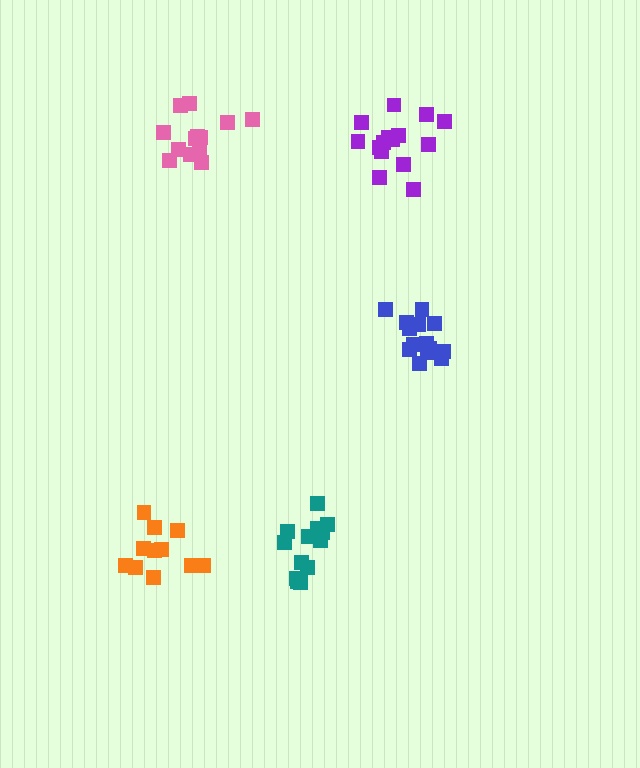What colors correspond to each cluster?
The clusters are colored: pink, blue, purple, orange, teal.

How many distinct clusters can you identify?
There are 5 distinct clusters.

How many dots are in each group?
Group 1: 13 dots, Group 2: 15 dots, Group 3: 15 dots, Group 4: 11 dots, Group 5: 13 dots (67 total).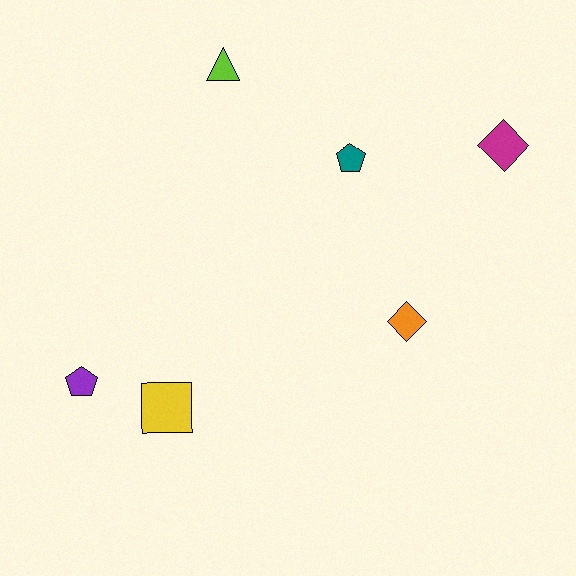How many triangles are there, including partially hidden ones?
There is 1 triangle.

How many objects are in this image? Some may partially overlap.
There are 6 objects.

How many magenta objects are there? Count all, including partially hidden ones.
There is 1 magenta object.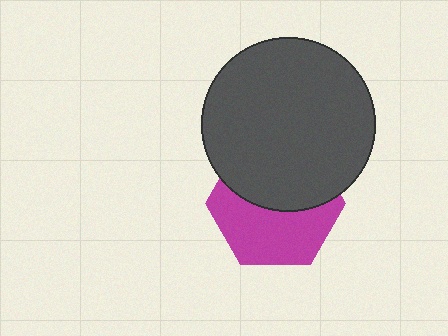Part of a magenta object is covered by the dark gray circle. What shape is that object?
It is a hexagon.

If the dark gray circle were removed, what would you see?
You would see the complete magenta hexagon.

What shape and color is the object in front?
The object in front is a dark gray circle.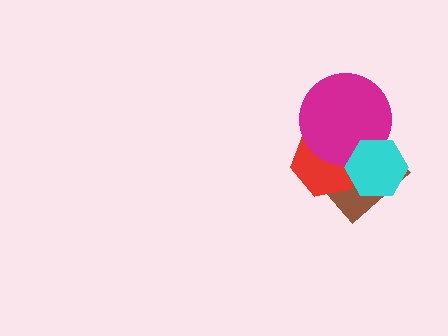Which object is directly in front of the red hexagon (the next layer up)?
The magenta circle is directly in front of the red hexagon.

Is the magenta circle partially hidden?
Yes, it is partially covered by another shape.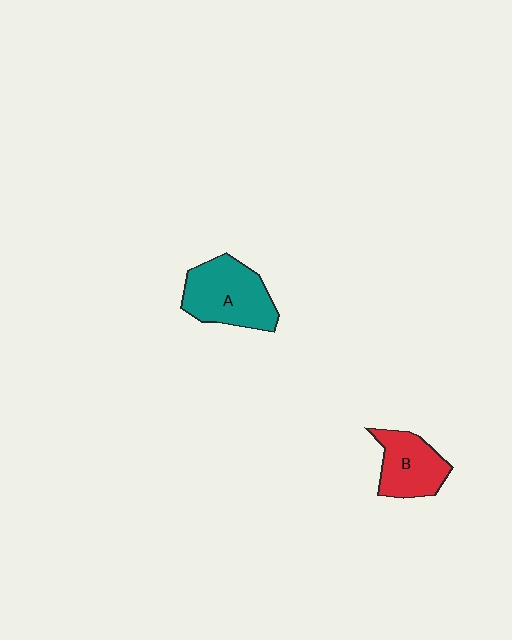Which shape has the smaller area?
Shape B (red).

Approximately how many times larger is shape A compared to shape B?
Approximately 1.3 times.